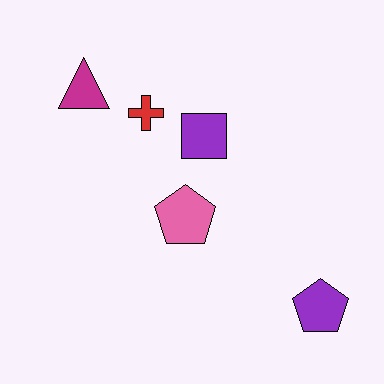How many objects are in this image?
There are 5 objects.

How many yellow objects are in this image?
There are no yellow objects.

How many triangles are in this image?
There is 1 triangle.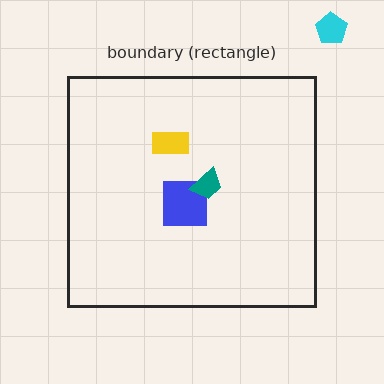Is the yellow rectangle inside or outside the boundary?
Inside.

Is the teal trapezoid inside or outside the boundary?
Inside.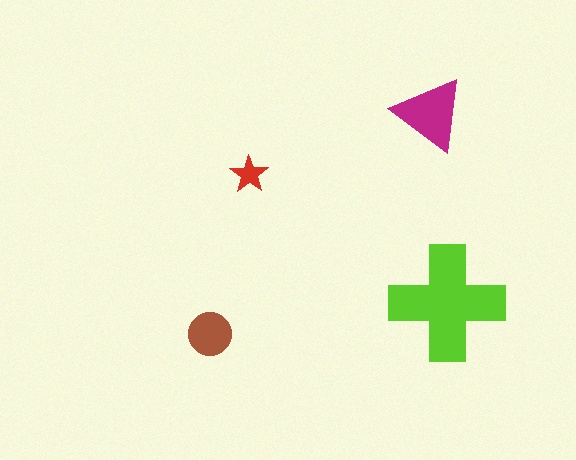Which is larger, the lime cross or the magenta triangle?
The lime cross.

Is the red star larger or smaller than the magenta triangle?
Smaller.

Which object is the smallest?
The red star.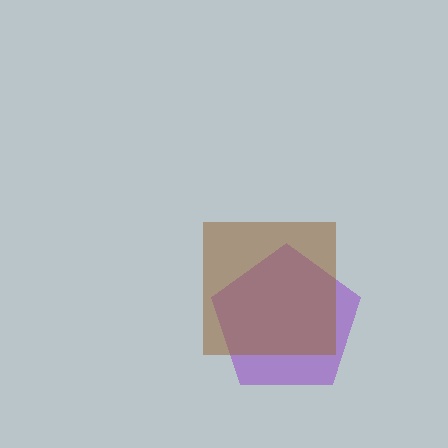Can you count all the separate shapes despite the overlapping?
Yes, there are 2 separate shapes.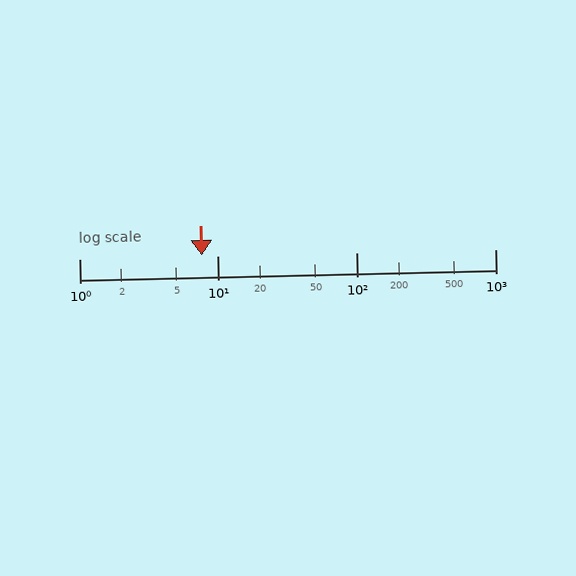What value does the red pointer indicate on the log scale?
The pointer indicates approximately 7.6.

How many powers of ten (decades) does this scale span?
The scale spans 3 decades, from 1 to 1000.